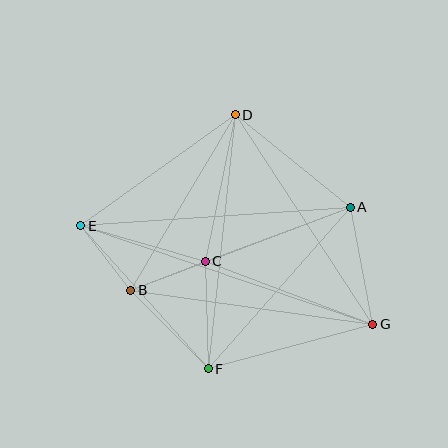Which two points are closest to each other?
Points B and C are closest to each other.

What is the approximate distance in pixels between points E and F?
The distance between E and F is approximately 191 pixels.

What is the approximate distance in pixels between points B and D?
The distance between B and D is approximately 204 pixels.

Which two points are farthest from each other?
Points E and G are farthest from each other.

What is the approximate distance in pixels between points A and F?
The distance between A and F is approximately 215 pixels.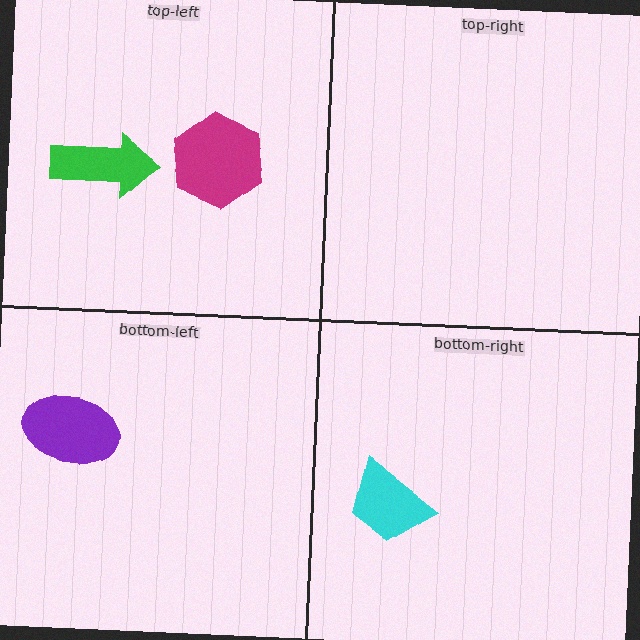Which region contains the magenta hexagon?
The top-left region.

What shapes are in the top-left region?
The green arrow, the magenta hexagon.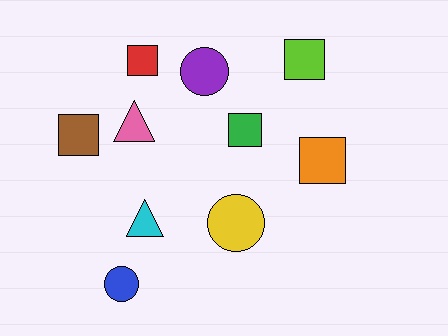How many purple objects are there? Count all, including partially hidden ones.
There is 1 purple object.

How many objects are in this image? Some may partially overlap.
There are 10 objects.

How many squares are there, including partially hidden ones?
There are 5 squares.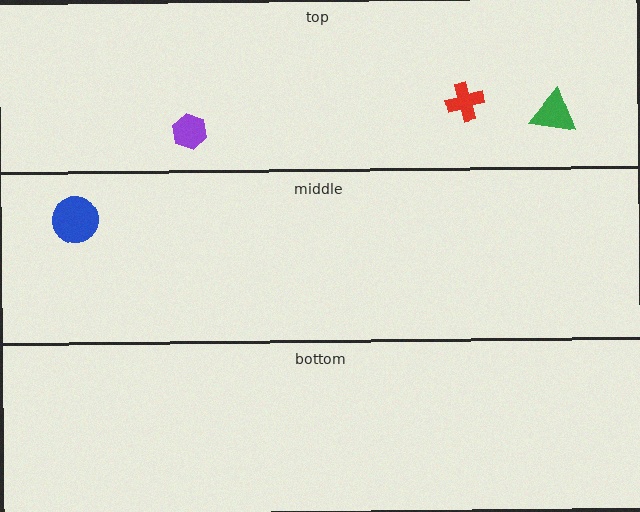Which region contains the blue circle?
The middle region.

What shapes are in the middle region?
The blue circle.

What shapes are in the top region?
The purple hexagon, the green triangle, the red cross.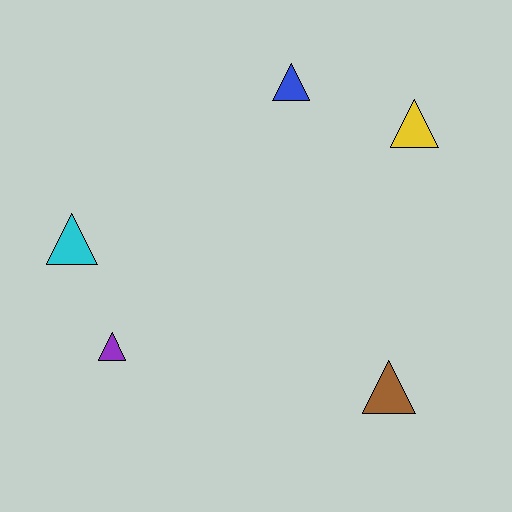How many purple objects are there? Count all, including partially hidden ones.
There is 1 purple object.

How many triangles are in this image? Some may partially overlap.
There are 5 triangles.